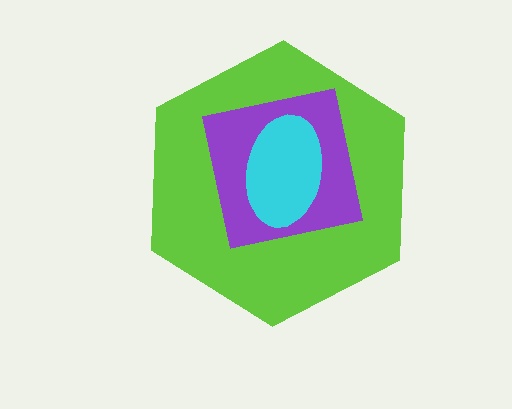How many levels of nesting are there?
3.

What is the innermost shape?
The cyan ellipse.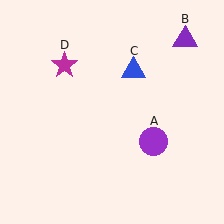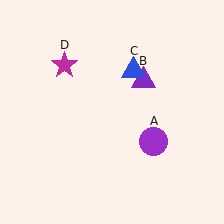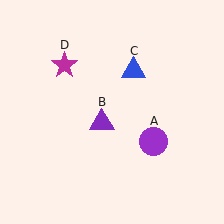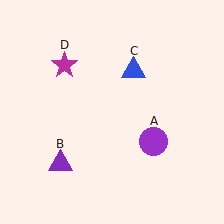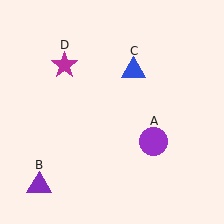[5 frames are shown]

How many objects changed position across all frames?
1 object changed position: purple triangle (object B).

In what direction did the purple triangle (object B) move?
The purple triangle (object B) moved down and to the left.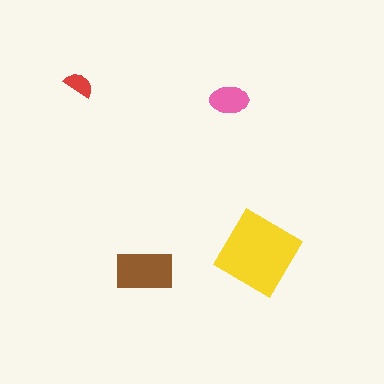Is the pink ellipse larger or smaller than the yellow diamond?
Smaller.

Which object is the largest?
The yellow diamond.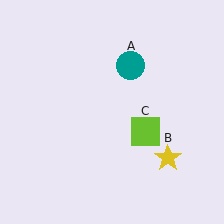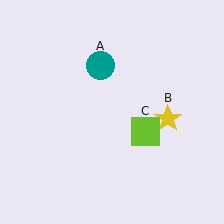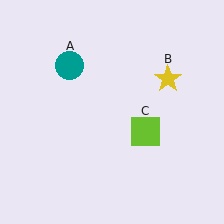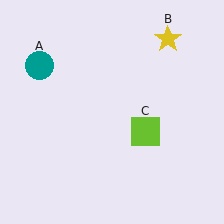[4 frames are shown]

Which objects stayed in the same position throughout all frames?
Lime square (object C) remained stationary.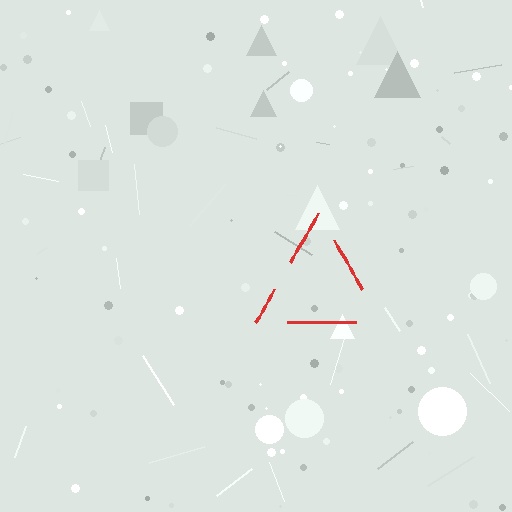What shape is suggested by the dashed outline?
The dashed outline suggests a triangle.